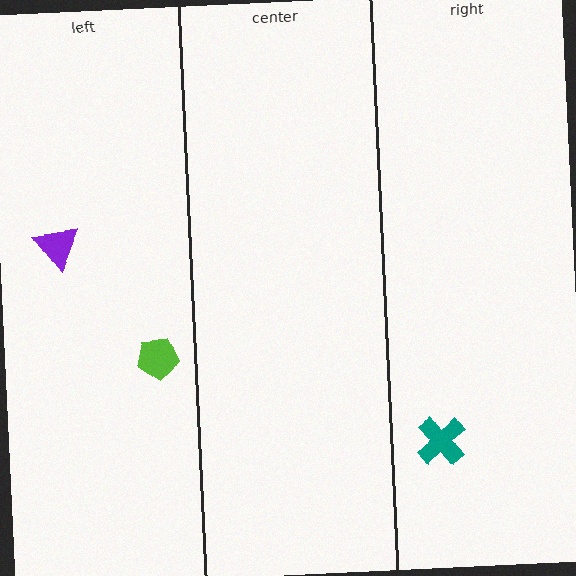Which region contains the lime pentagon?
The left region.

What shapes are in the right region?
The teal cross.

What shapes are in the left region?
The lime pentagon, the purple triangle.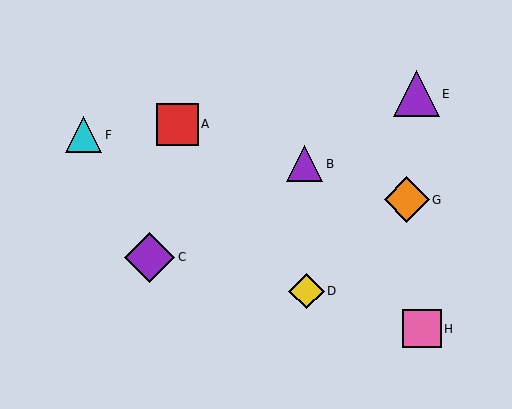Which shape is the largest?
The purple diamond (labeled C) is the largest.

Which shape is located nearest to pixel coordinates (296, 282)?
The yellow diamond (labeled D) at (307, 291) is nearest to that location.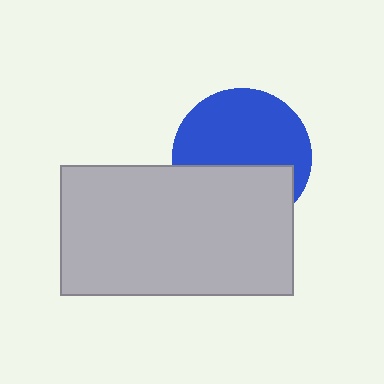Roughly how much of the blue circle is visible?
About half of it is visible (roughly 60%).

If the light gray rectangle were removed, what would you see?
You would see the complete blue circle.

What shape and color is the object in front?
The object in front is a light gray rectangle.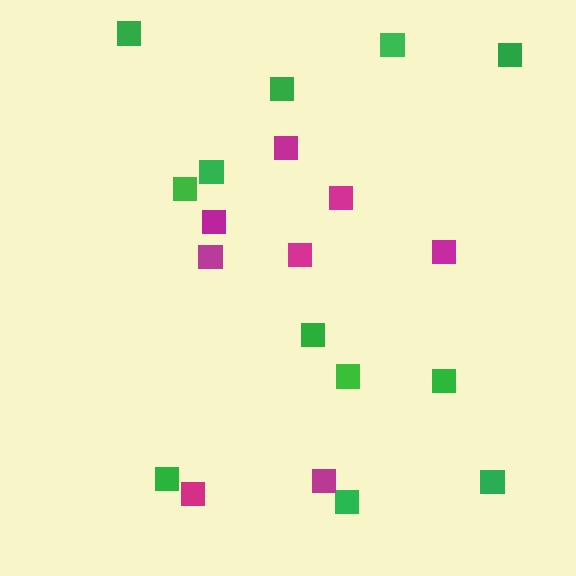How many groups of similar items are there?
There are 2 groups: one group of green squares (12) and one group of magenta squares (8).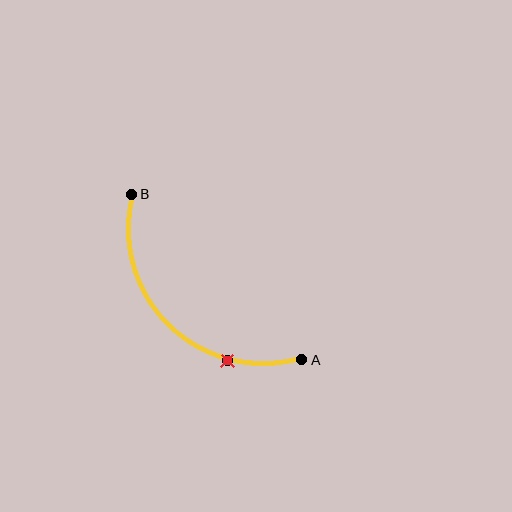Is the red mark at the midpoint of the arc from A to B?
No. The red mark lies on the arc but is closer to endpoint A. The arc midpoint would be at the point on the curve equidistant along the arc from both A and B.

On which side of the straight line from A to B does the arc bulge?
The arc bulges below and to the left of the straight line connecting A and B.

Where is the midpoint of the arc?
The arc midpoint is the point on the curve farthest from the straight line joining A and B. It sits below and to the left of that line.